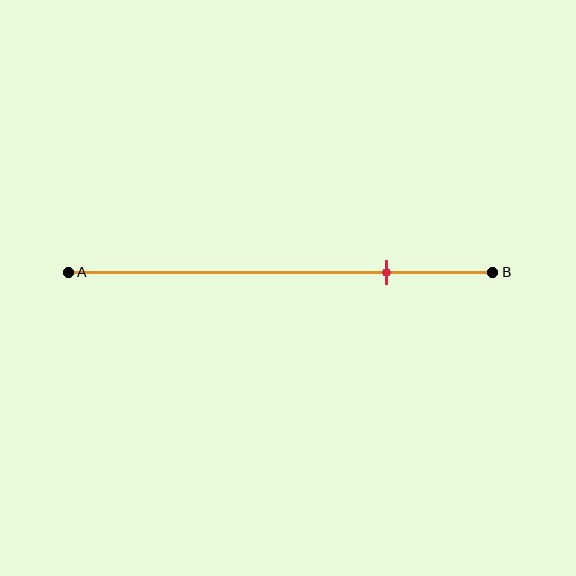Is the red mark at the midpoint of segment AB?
No, the mark is at about 75% from A, not at the 50% midpoint.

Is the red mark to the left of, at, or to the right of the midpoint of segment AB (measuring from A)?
The red mark is to the right of the midpoint of segment AB.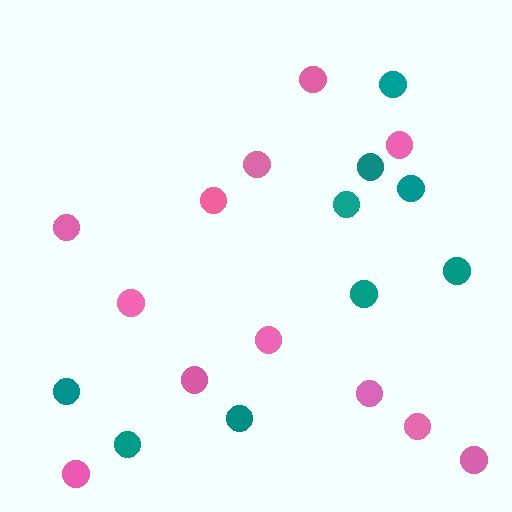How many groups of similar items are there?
There are 2 groups: one group of teal circles (9) and one group of pink circles (12).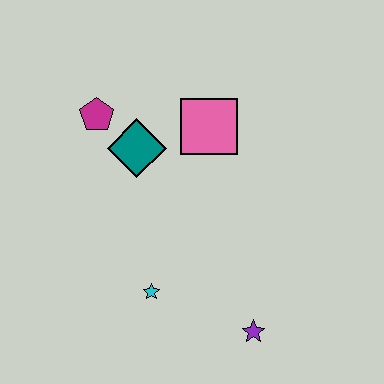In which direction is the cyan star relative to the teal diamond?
The cyan star is below the teal diamond.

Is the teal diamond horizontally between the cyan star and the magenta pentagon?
Yes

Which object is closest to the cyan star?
The purple star is closest to the cyan star.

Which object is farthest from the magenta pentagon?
The purple star is farthest from the magenta pentagon.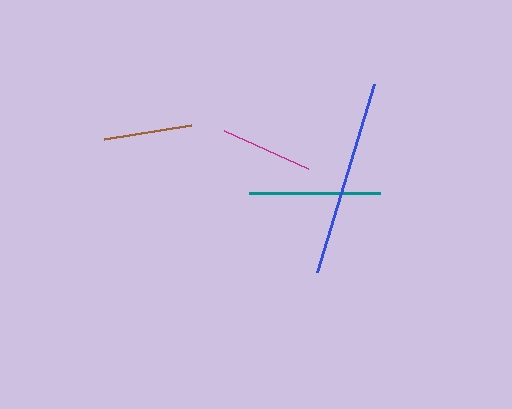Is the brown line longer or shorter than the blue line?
The blue line is longer than the brown line.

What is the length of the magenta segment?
The magenta segment is approximately 93 pixels long.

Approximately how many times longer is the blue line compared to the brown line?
The blue line is approximately 2.2 times the length of the brown line.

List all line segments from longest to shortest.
From longest to shortest: blue, teal, magenta, brown.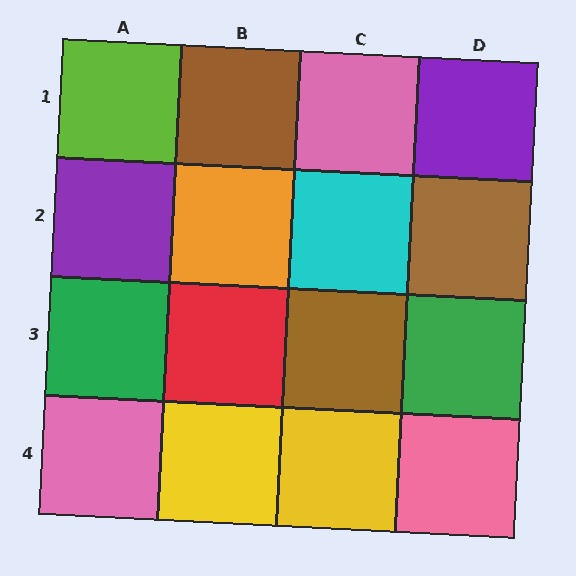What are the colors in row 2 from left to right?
Purple, orange, cyan, brown.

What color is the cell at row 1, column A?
Lime.